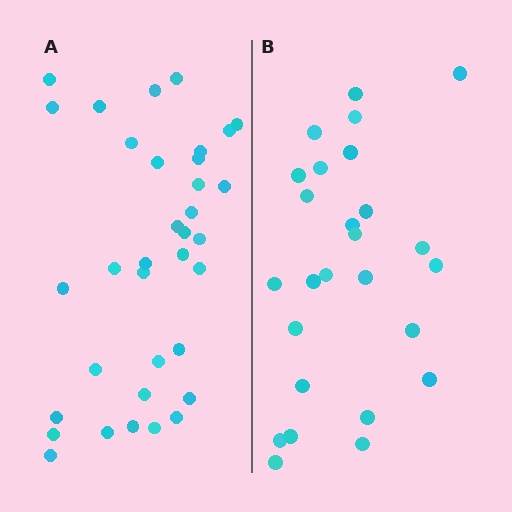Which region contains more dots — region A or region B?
Region A (the left region) has more dots.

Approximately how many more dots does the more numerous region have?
Region A has roughly 8 or so more dots than region B.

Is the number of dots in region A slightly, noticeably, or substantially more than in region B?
Region A has noticeably more, but not dramatically so. The ratio is roughly 1.3 to 1.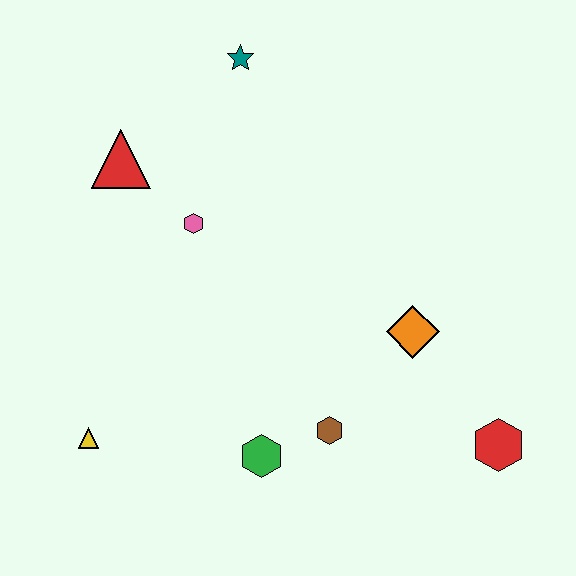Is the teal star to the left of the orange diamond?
Yes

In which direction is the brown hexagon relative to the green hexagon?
The brown hexagon is to the right of the green hexagon.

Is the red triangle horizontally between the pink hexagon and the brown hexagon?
No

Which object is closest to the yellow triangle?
The green hexagon is closest to the yellow triangle.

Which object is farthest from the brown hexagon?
The teal star is farthest from the brown hexagon.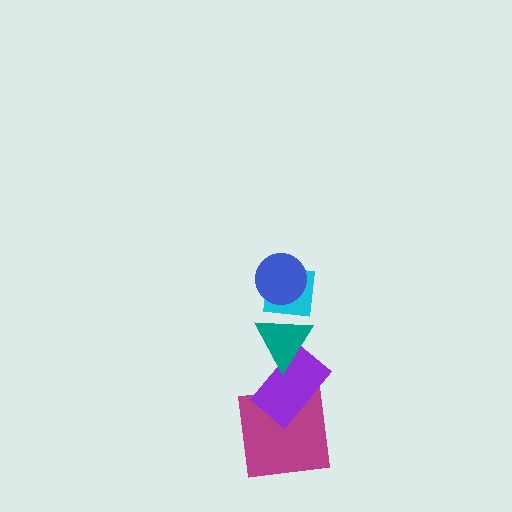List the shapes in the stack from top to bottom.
From top to bottom: the blue circle, the cyan square, the teal triangle, the purple rectangle, the magenta square.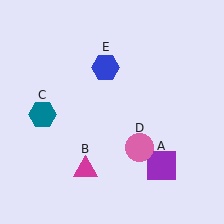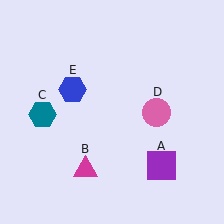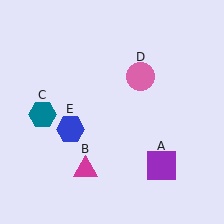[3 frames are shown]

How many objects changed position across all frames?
2 objects changed position: pink circle (object D), blue hexagon (object E).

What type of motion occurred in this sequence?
The pink circle (object D), blue hexagon (object E) rotated counterclockwise around the center of the scene.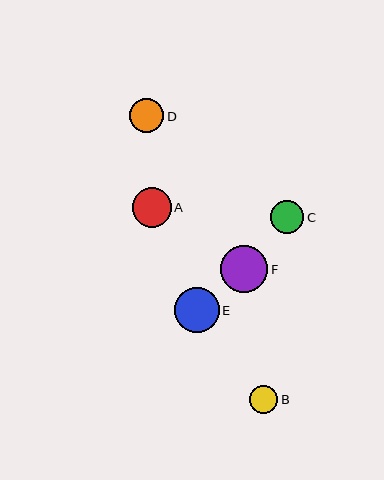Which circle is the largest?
Circle F is the largest with a size of approximately 47 pixels.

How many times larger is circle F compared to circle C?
Circle F is approximately 1.4 times the size of circle C.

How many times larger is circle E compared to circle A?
Circle E is approximately 1.1 times the size of circle A.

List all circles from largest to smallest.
From largest to smallest: F, E, A, D, C, B.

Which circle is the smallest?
Circle B is the smallest with a size of approximately 28 pixels.